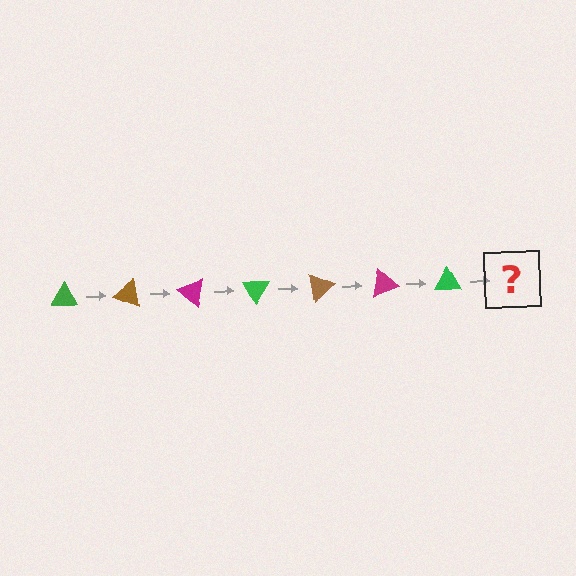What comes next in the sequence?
The next element should be a brown triangle, rotated 140 degrees from the start.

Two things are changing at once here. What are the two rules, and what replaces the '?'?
The two rules are that it rotates 20 degrees each step and the color cycles through green, brown, and magenta. The '?' should be a brown triangle, rotated 140 degrees from the start.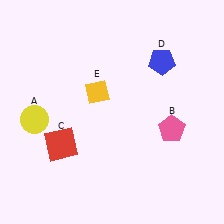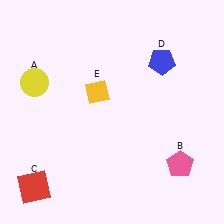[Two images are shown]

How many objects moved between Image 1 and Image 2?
3 objects moved between the two images.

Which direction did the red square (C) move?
The red square (C) moved down.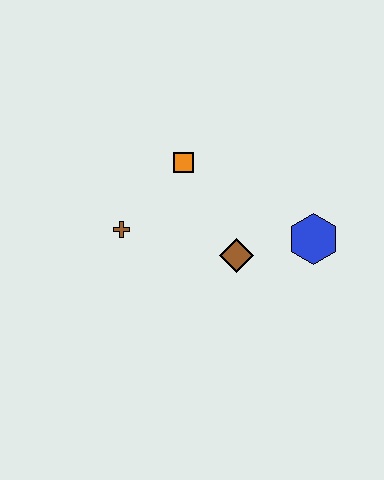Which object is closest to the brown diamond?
The blue hexagon is closest to the brown diamond.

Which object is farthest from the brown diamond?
The brown cross is farthest from the brown diamond.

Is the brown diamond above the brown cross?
No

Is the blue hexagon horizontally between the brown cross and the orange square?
No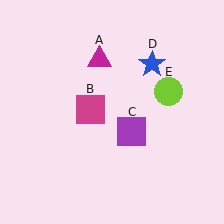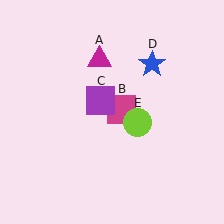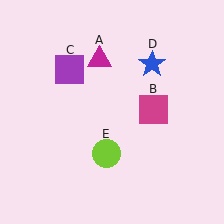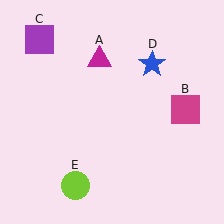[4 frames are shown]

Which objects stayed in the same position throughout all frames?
Magenta triangle (object A) and blue star (object D) remained stationary.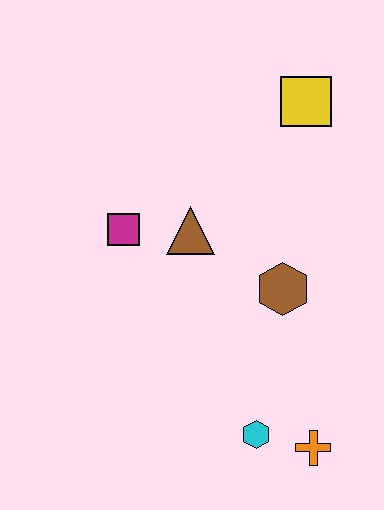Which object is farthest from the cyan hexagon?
The yellow square is farthest from the cyan hexagon.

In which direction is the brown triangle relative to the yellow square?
The brown triangle is below the yellow square.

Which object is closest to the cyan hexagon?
The orange cross is closest to the cyan hexagon.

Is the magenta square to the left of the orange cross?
Yes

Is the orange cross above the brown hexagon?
No